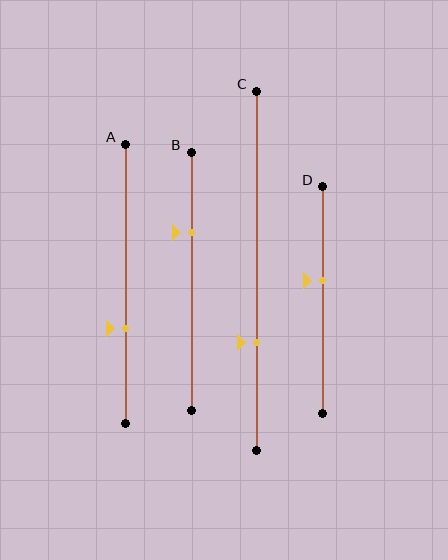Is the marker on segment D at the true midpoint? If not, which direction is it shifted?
No, the marker on segment D is shifted upward by about 9% of the segment length.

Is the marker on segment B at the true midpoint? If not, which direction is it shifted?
No, the marker on segment B is shifted upward by about 19% of the segment length.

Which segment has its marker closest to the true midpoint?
Segment D has its marker closest to the true midpoint.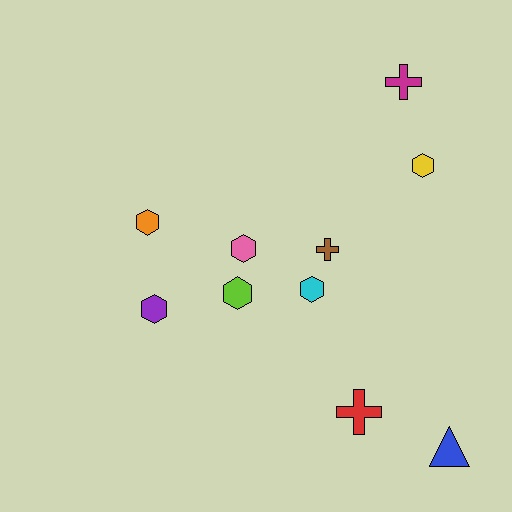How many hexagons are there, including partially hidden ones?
There are 6 hexagons.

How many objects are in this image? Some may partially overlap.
There are 10 objects.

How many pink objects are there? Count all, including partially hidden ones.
There is 1 pink object.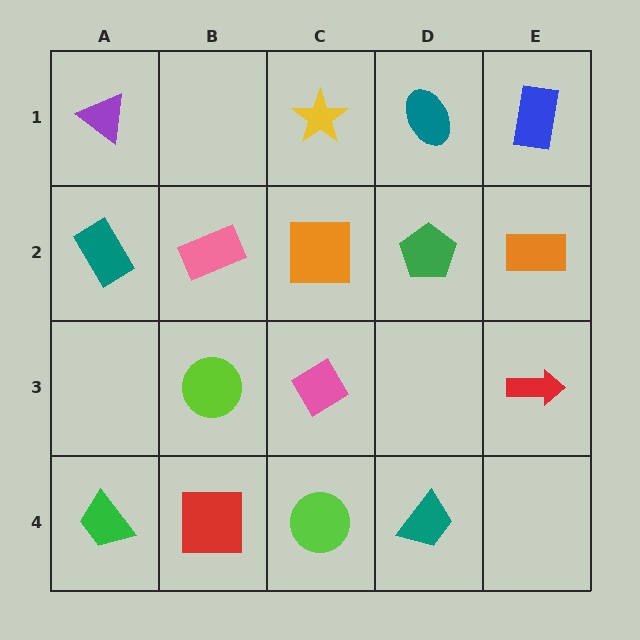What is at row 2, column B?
A pink rectangle.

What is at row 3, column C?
A pink diamond.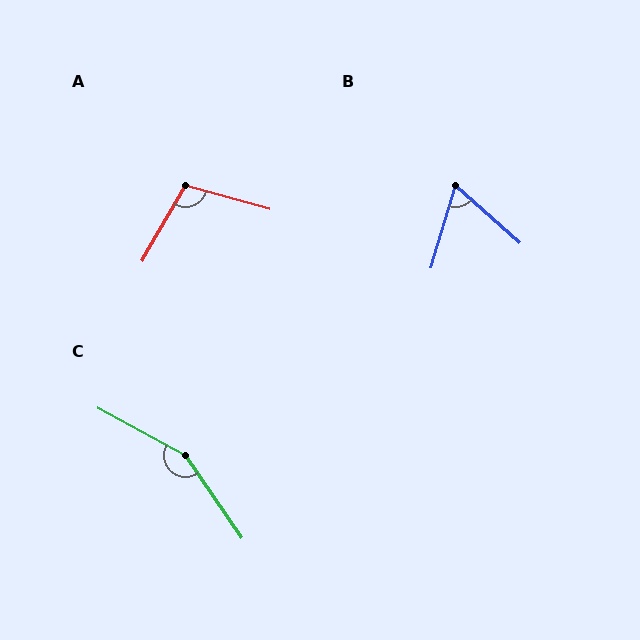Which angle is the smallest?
B, at approximately 64 degrees.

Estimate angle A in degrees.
Approximately 104 degrees.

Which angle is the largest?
C, at approximately 153 degrees.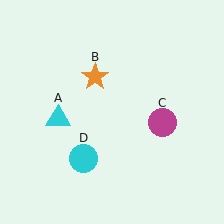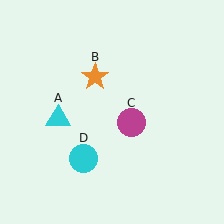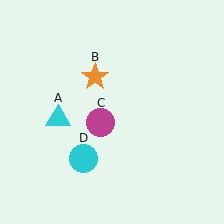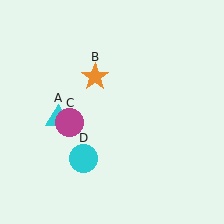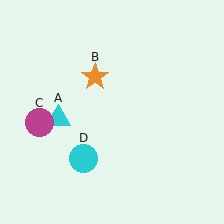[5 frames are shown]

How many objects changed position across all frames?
1 object changed position: magenta circle (object C).